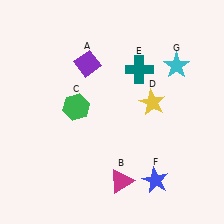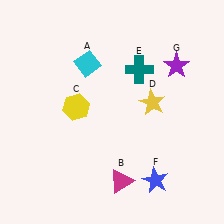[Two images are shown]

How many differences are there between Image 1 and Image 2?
There are 3 differences between the two images.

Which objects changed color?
A changed from purple to cyan. C changed from green to yellow. G changed from cyan to purple.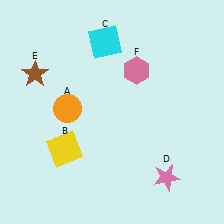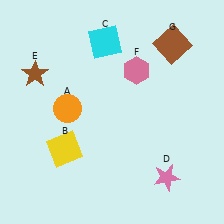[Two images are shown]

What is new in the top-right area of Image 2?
A brown square (G) was added in the top-right area of Image 2.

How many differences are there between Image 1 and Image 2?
There is 1 difference between the two images.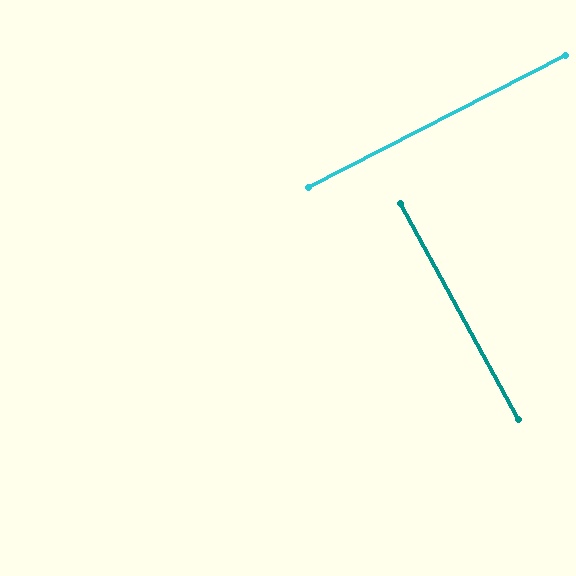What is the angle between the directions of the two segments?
Approximately 89 degrees.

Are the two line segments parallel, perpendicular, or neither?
Perpendicular — they meet at approximately 89°.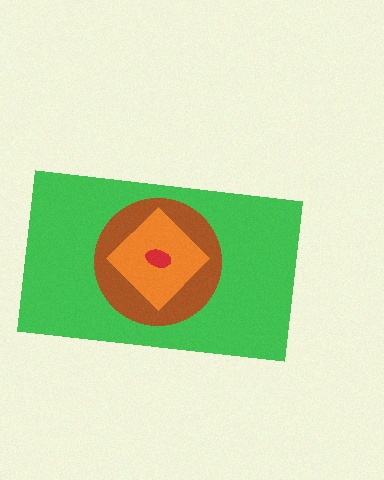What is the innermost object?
The red ellipse.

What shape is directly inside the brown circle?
The orange diamond.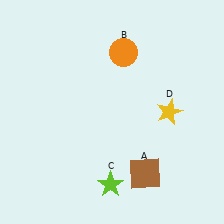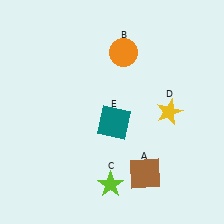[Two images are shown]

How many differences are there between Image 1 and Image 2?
There is 1 difference between the two images.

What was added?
A teal square (E) was added in Image 2.